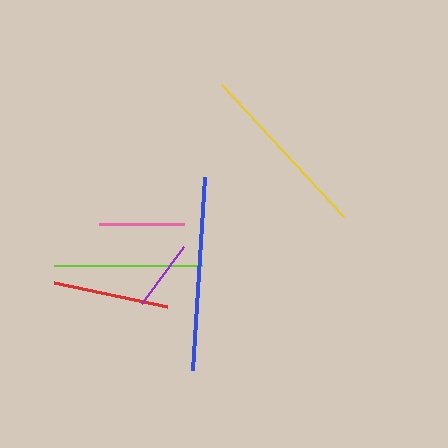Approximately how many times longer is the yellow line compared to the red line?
The yellow line is approximately 1.6 times the length of the red line.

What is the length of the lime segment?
The lime segment is approximately 148 pixels long.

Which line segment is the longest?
The blue line is the longest at approximately 193 pixels.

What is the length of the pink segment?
The pink segment is approximately 86 pixels long.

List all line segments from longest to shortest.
From longest to shortest: blue, yellow, lime, red, pink, purple.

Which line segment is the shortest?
The purple line is the shortest at approximately 70 pixels.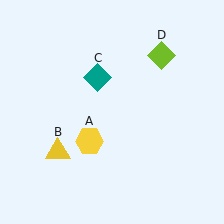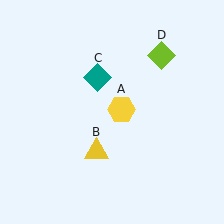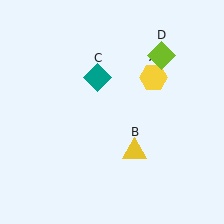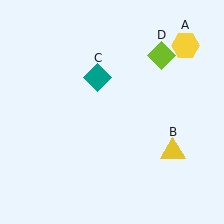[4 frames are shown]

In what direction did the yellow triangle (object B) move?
The yellow triangle (object B) moved right.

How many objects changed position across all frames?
2 objects changed position: yellow hexagon (object A), yellow triangle (object B).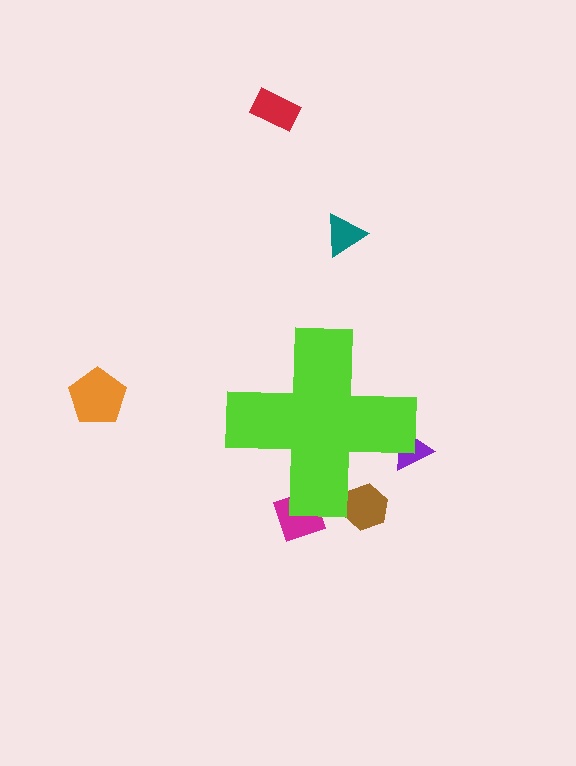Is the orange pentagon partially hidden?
No, the orange pentagon is fully visible.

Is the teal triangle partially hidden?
No, the teal triangle is fully visible.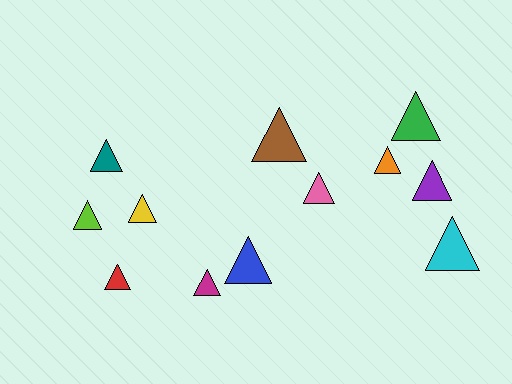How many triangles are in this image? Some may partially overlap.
There are 12 triangles.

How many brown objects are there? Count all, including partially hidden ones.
There is 1 brown object.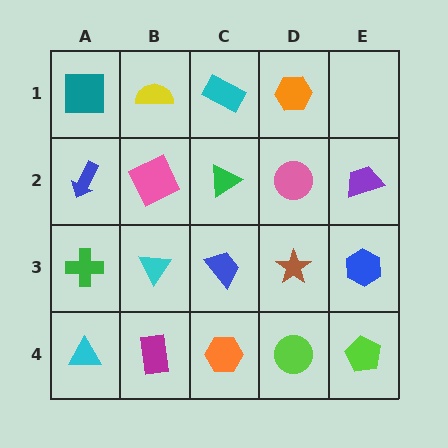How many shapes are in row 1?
4 shapes.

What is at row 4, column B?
A magenta rectangle.